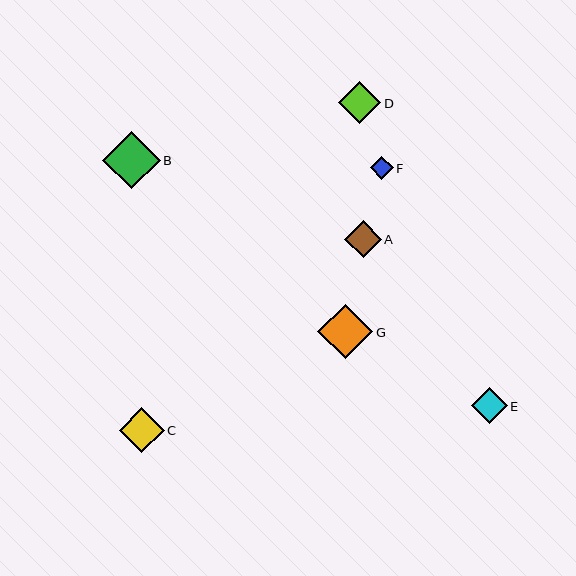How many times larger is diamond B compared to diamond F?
Diamond B is approximately 2.5 times the size of diamond F.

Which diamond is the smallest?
Diamond F is the smallest with a size of approximately 23 pixels.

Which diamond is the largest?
Diamond B is the largest with a size of approximately 57 pixels.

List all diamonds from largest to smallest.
From largest to smallest: B, G, C, D, A, E, F.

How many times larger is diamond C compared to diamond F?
Diamond C is approximately 1.9 times the size of diamond F.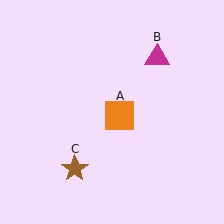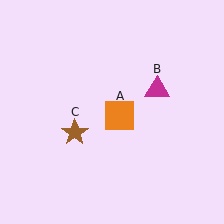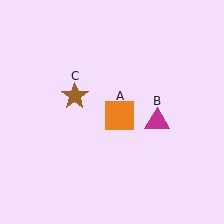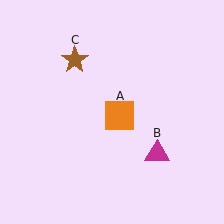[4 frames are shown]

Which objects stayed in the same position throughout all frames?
Orange square (object A) remained stationary.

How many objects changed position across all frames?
2 objects changed position: magenta triangle (object B), brown star (object C).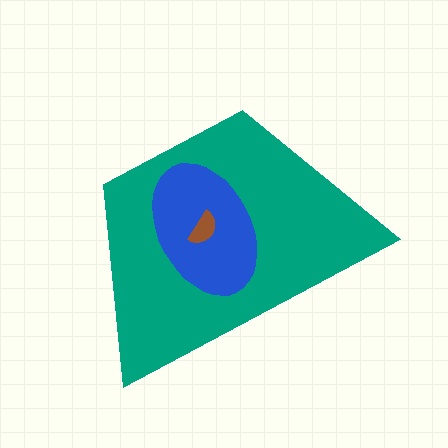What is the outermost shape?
The teal trapezoid.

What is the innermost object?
The brown semicircle.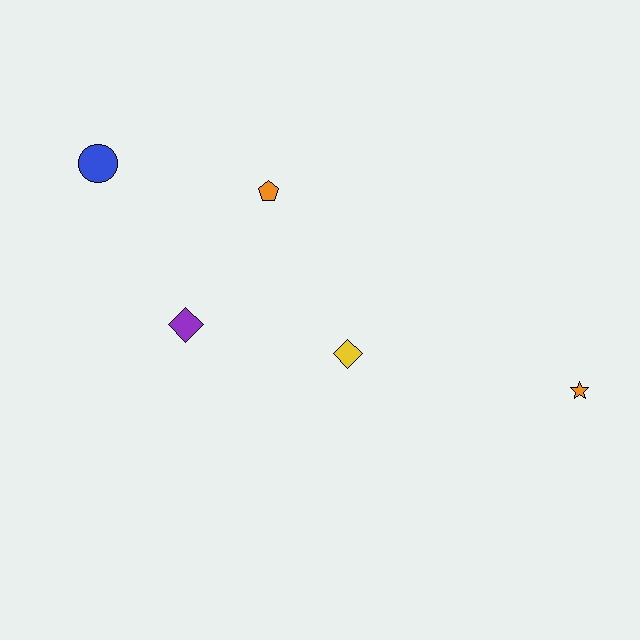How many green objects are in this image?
There are no green objects.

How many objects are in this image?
There are 5 objects.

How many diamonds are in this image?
There are 2 diamonds.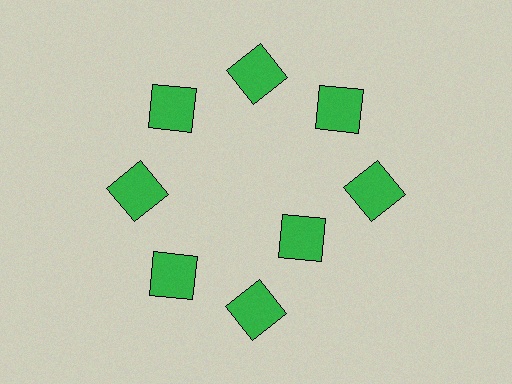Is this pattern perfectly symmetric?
No. The 8 green squares are arranged in a ring, but one element near the 4 o'clock position is pulled inward toward the center, breaking the 8-fold rotational symmetry.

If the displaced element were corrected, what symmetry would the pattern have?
It would have 8-fold rotational symmetry — the pattern would map onto itself every 45 degrees.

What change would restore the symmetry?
The symmetry would be restored by moving it outward, back onto the ring so that all 8 squares sit at equal angles and equal distance from the center.